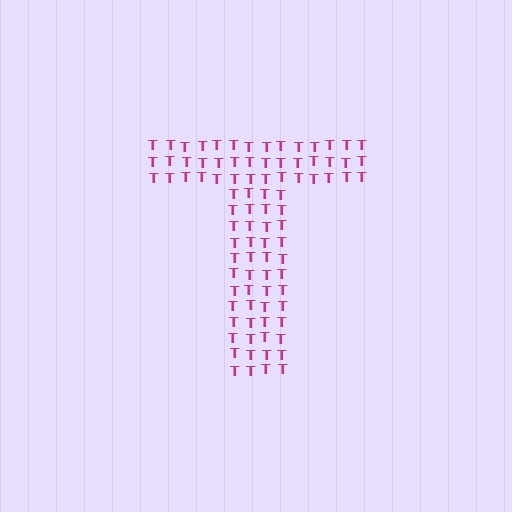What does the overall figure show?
The overall figure shows the letter T.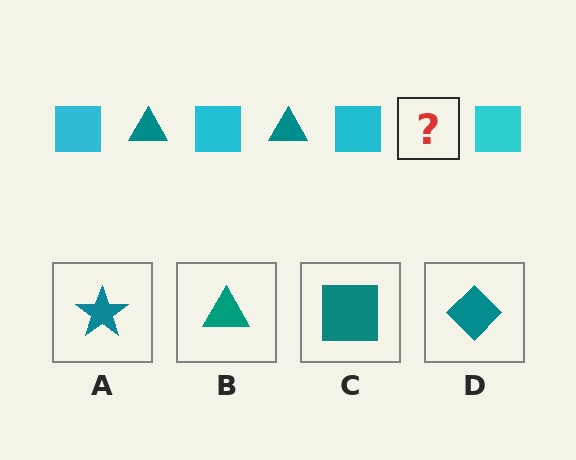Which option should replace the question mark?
Option B.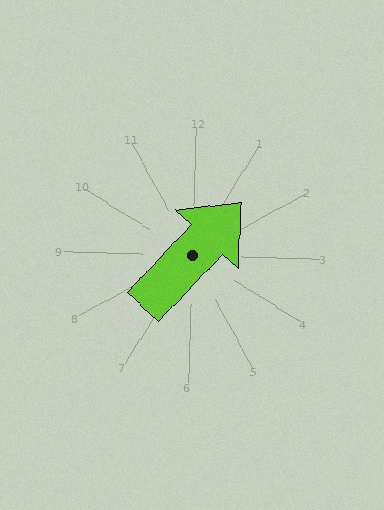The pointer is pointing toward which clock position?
Roughly 1 o'clock.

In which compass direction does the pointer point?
Northeast.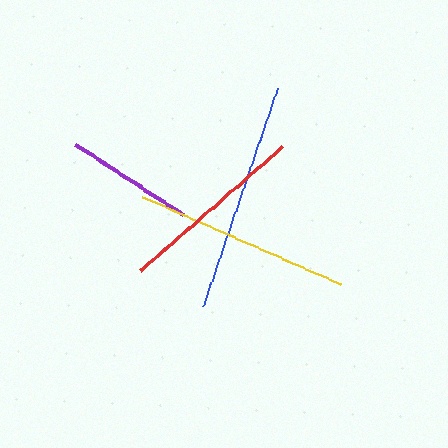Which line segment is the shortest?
The purple line is the shortest at approximately 129 pixels.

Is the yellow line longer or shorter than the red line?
The yellow line is longer than the red line.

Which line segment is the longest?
The blue line is the longest at approximately 230 pixels.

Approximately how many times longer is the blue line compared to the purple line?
The blue line is approximately 1.8 times the length of the purple line.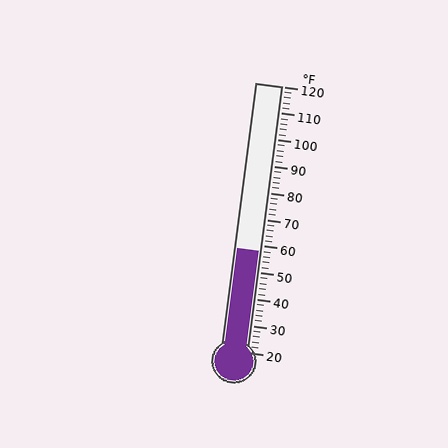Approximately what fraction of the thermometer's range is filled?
The thermometer is filled to approximately 40% of its range.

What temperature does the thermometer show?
The thermometer shows approximately 58°F.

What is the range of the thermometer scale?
The thermometer scale ranges from 20°F to 120°F.